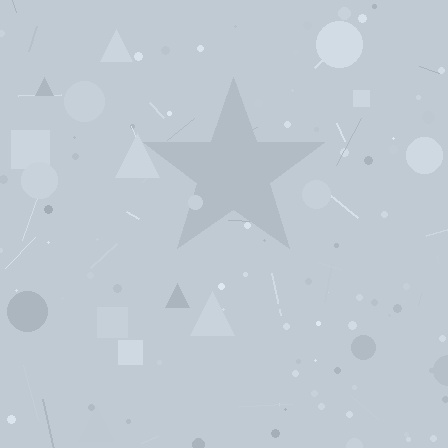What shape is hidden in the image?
A star is hidden in the image.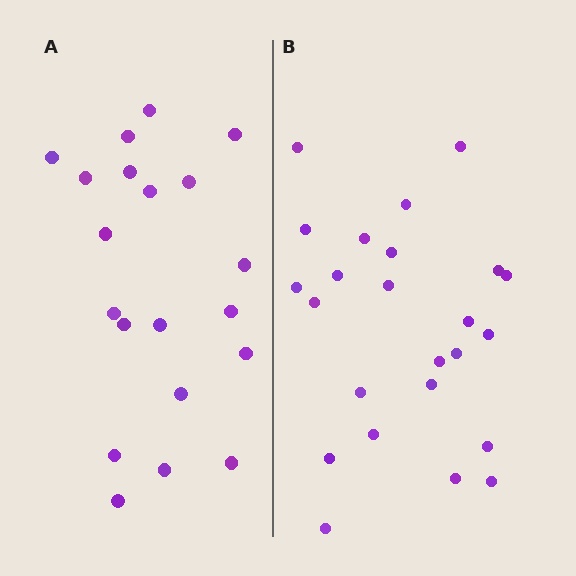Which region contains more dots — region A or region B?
Region B (the right region) has more dots.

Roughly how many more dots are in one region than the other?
Region B has about 4 more dots than region A.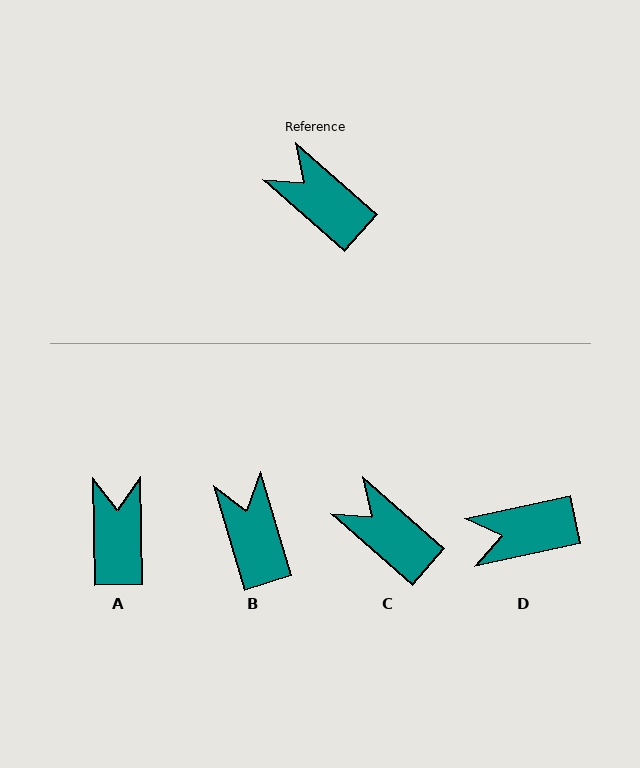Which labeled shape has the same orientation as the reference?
C.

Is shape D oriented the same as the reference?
No, it is off by about 53 degrees.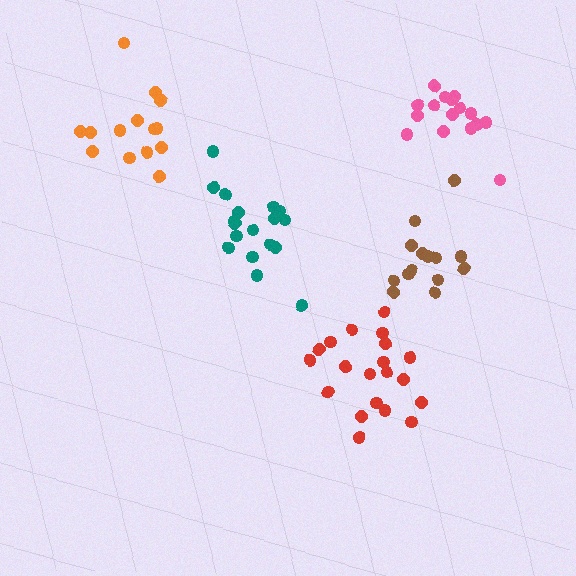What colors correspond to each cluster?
The clusters are colored: brown, teal, orange, red, pink.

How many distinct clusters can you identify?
There are 5 distinct clusters.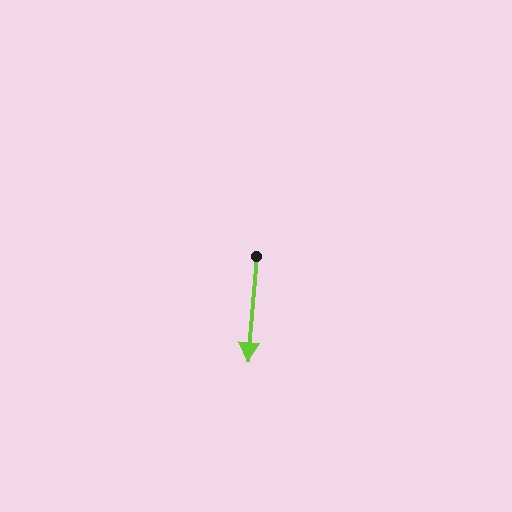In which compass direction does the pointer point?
South.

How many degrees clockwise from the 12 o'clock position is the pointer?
Approximately 185 degrees.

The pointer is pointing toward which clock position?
Roughly 6 o'clock.